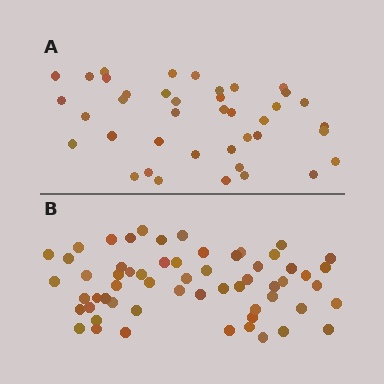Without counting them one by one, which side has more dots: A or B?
Region B (the bottom region) has more dots.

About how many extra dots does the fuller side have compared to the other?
Region B has approximately 20 more dots than region A.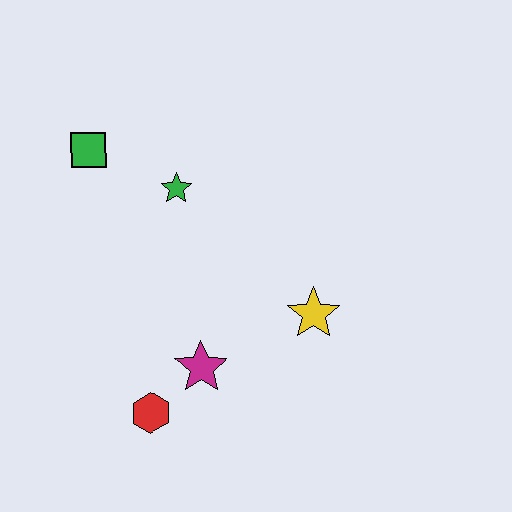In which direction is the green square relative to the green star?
The green square is to the left of the green star.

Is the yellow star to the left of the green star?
No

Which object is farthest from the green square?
The yellow star is farthest from the green square.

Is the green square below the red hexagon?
No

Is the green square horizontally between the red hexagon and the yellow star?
No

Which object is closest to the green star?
The green square is closest to the green star.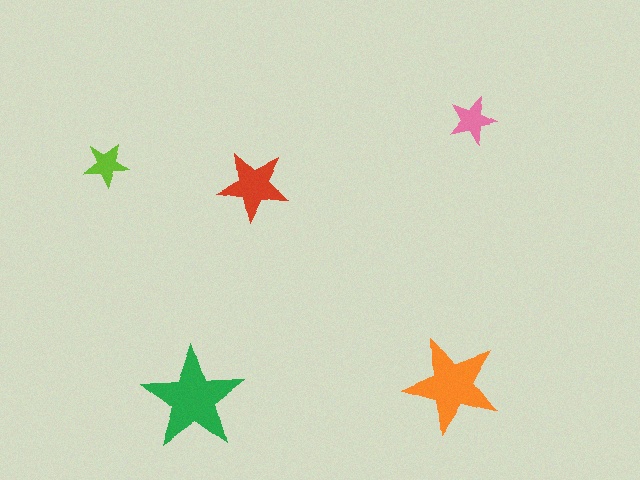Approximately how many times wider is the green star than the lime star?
About 2.5 times wider.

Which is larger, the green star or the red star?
The green one.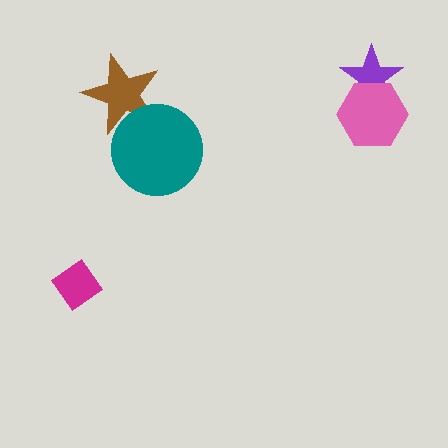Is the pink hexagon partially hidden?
No, no other shape covers it.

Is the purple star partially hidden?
Yes, it is partially covered by another shape.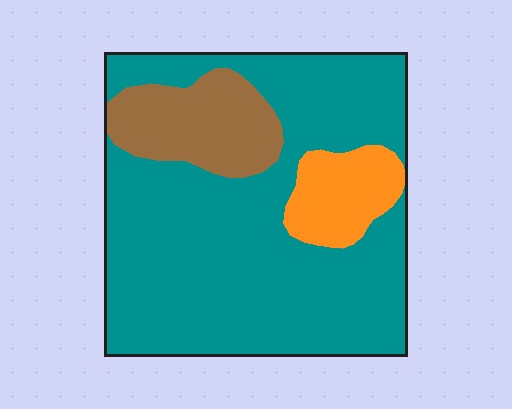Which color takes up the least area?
Orange, at roughly 10%.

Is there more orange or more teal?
Teal.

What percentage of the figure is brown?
Brown takes up less than a sixth of the figure.